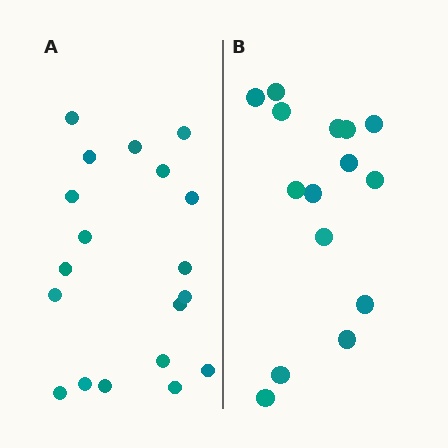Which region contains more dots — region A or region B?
Region A (the left region) has more dots.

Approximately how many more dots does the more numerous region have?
Region A has about 4 more dots than region B.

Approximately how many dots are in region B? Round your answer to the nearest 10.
About 20 dots. (The exact count is 15, which rounds to 20.)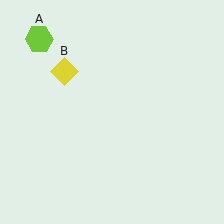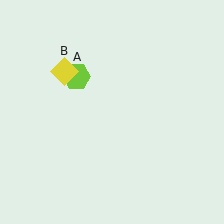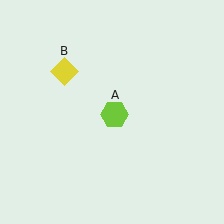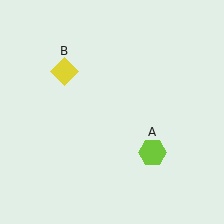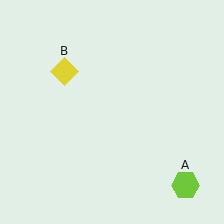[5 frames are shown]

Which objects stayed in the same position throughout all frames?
Yellow diamond (object B) remained stationary.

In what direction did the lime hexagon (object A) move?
The lime hexagon (object A) moved down and to the right.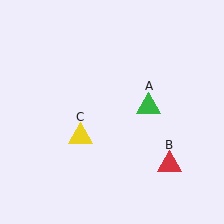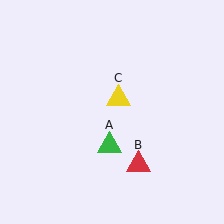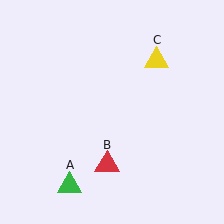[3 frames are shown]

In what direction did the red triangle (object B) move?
The red triangle (object B) moved left.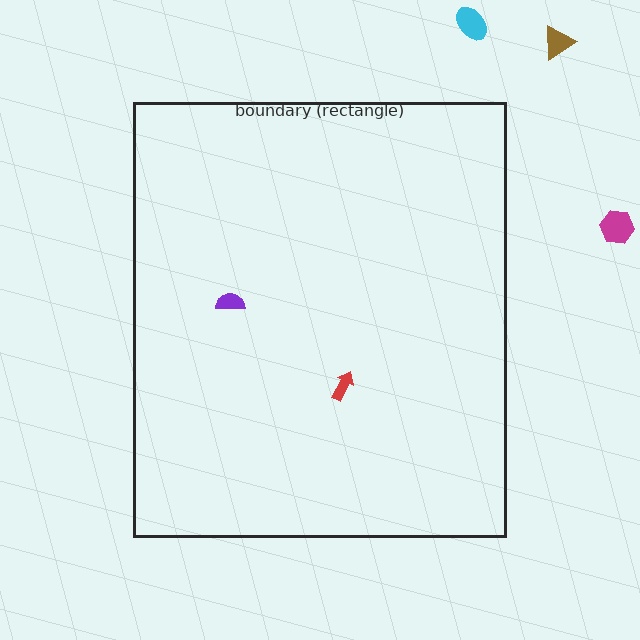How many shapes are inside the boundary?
2 inside, 3 outside.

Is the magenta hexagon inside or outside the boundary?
Outside.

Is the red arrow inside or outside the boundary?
Inside.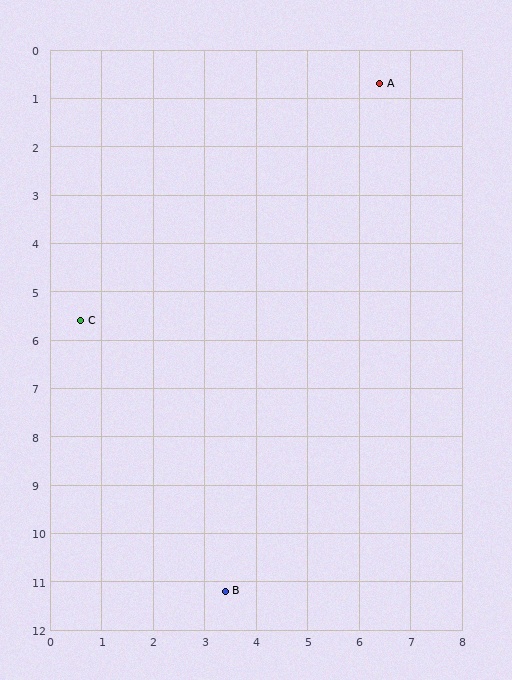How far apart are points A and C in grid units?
Points A and C are about 7.6 grid units apart.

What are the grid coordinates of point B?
Point B is at approximately (3.4, 11.2).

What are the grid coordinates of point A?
Point A is at approximately (6.4, 0.7).